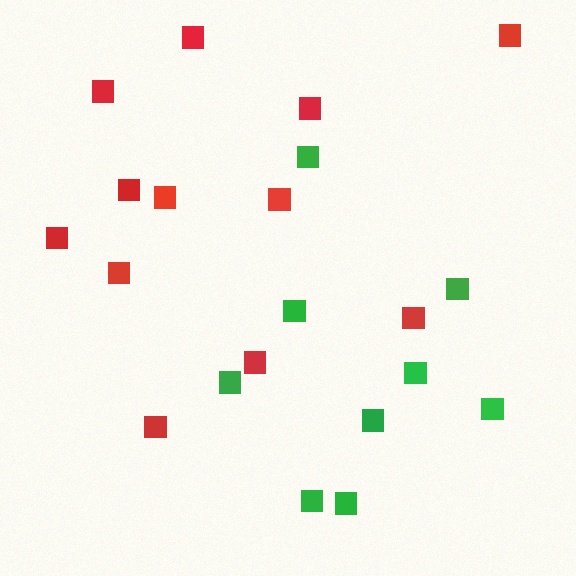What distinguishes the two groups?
There are 2 groups: one group of red squares (12) and one group of green squares (9).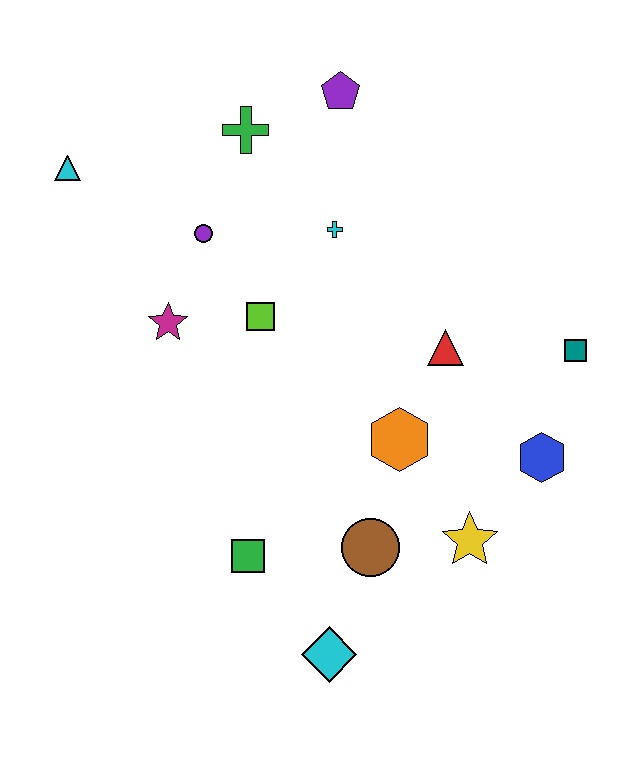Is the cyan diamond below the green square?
Yes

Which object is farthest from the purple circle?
The cyan diamond is farthest from the purple circle.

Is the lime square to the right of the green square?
Yes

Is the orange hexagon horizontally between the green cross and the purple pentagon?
No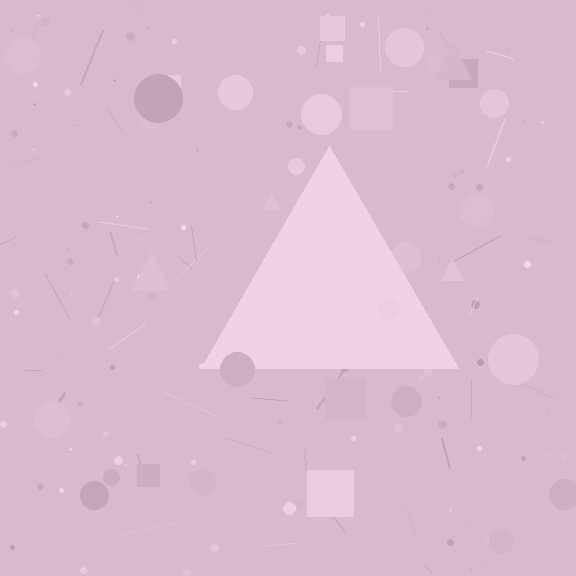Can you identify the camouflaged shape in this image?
The camouflaged shape is a triangle.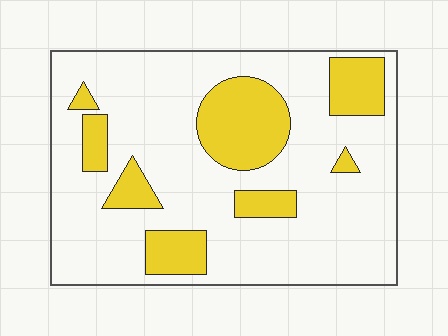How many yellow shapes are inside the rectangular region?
8.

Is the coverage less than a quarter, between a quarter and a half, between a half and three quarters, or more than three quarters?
Less than a quarter.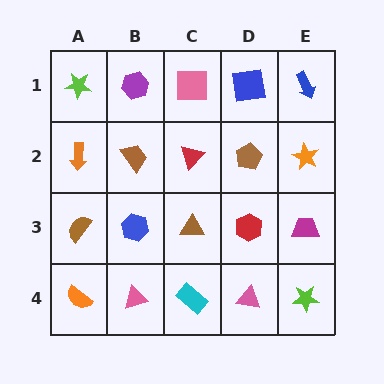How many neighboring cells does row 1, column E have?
2.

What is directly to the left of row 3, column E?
A red hexagon.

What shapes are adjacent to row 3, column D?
A brown pentagon (row 2, column D), a pink triangle (row 4, column D), a brown triangle (row 3, column C), a magenta trapezoid (row 3, column E).